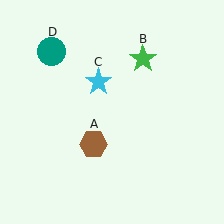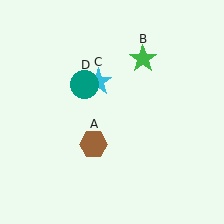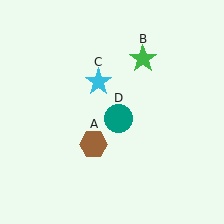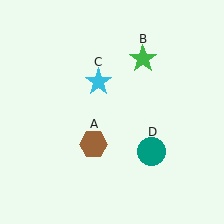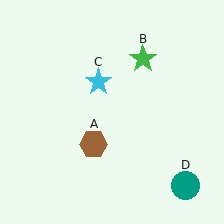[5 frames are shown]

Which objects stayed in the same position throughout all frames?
Brown hexagon (object A) and green star (object B) and cyan star (object C) remained stationary.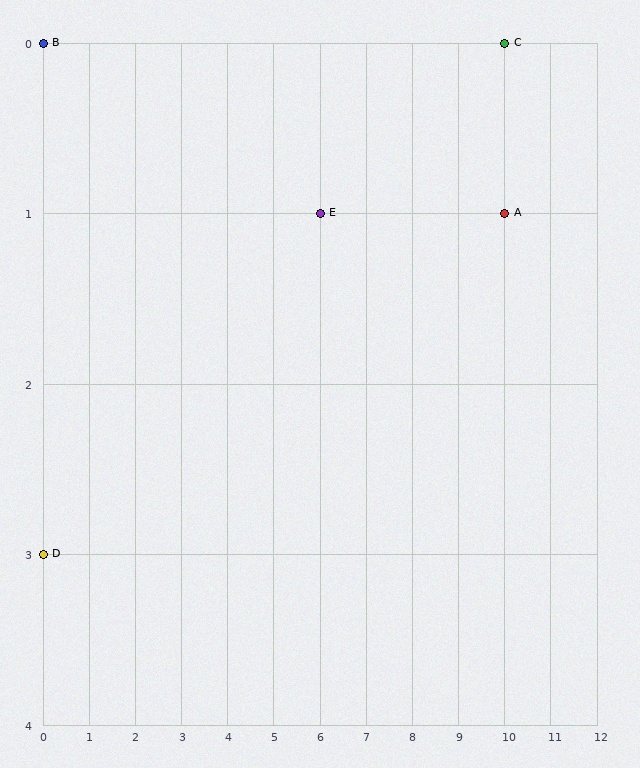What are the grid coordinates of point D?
Point D is at grid coordinates (0, 3).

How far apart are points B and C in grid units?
Points B and C are 10 columns apart.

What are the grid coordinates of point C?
Point C is at grid coordinates (10, 0).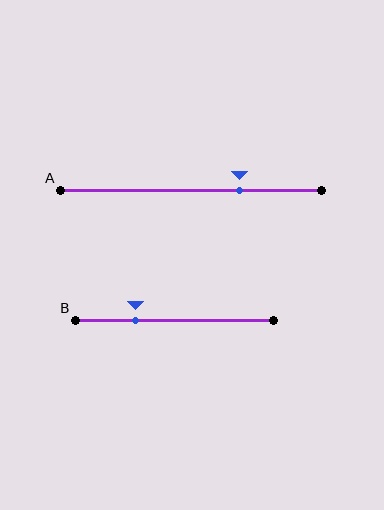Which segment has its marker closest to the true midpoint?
Segment A has its marker closest to the true midpoint.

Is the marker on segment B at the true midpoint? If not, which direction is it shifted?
No, the marker on segment B is shifted to the left by about 20% of the segment length.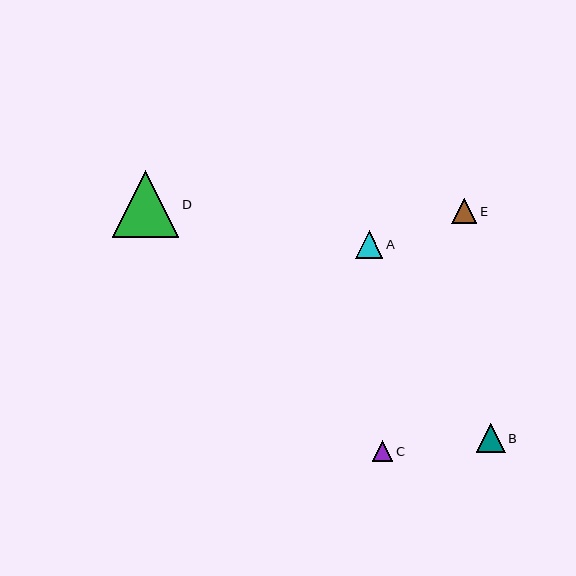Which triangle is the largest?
Triangle D is the largest with a size of approximately 67 pixels.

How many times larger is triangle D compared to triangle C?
Triangle D is approximately 3.3 times the size of triangle C.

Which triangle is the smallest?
Triangle C is the smallest with a size of approximately 20 pixels.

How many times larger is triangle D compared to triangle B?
Triangle D is approximately 2.3 times the size of triangle B.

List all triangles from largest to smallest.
From largest to smallest: D, B, A, E, C.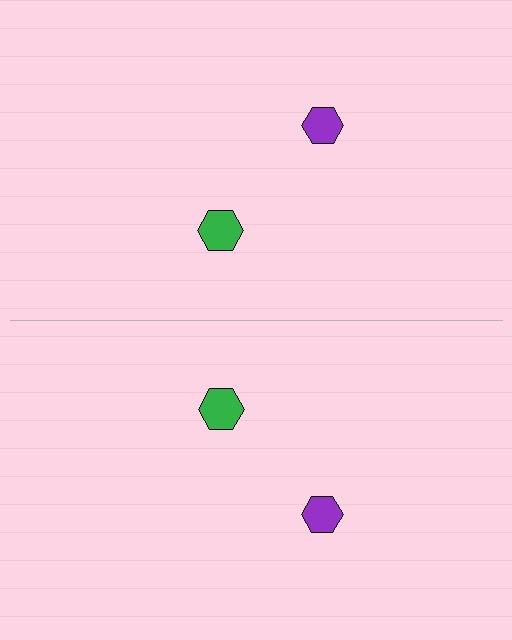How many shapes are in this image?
There are 4 shapes in this image.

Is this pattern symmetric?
Yes, this pattern has bilateral (reflection) symmetry.